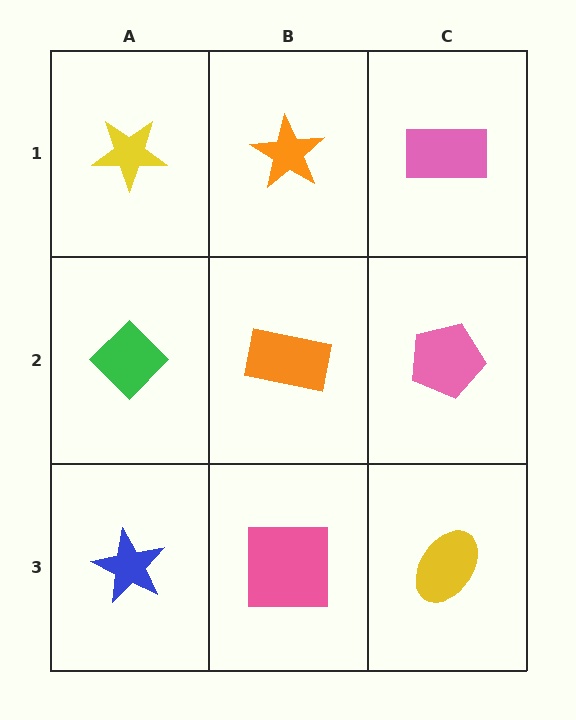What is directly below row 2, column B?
A pink square.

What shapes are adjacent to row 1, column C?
A pink pentagon (row 2, column C), an orange star (row 1, column B).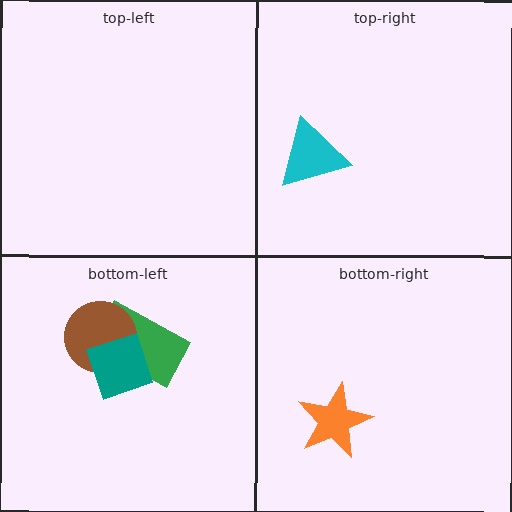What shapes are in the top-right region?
The cyan triangle.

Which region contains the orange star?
The bottom-right region.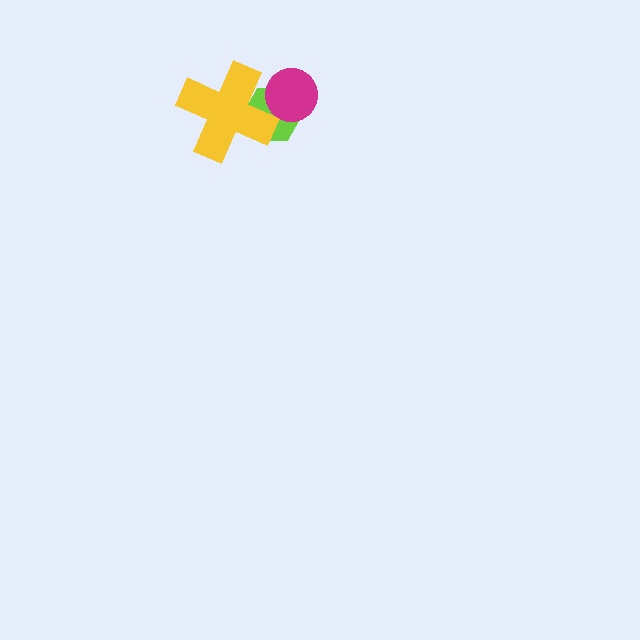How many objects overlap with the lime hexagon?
2 objects overlap with the lime hexagon.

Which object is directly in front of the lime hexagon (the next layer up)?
The yellow cross is directly in front of the lime hexagon.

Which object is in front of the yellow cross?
The magenta circle is in front of the yellow cross.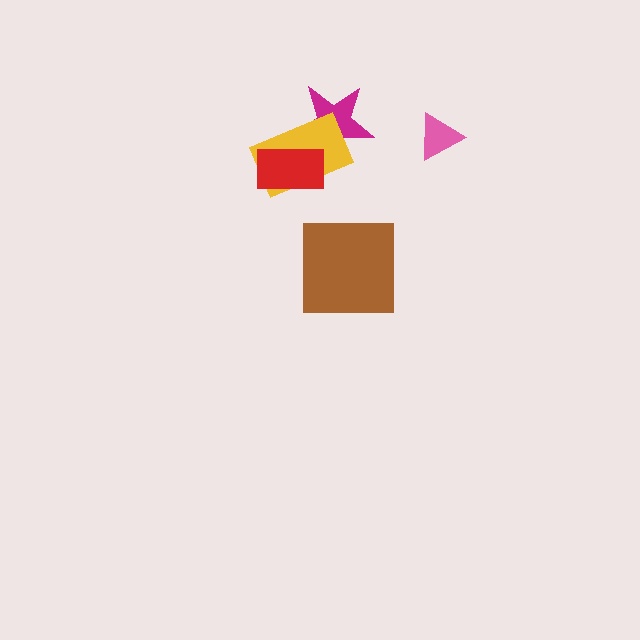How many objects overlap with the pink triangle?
0 objects overlap with the pink triangle.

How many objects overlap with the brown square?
0 objects overlap with the brown square.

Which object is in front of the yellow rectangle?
The red rectangle is in front of the yellow rectangle.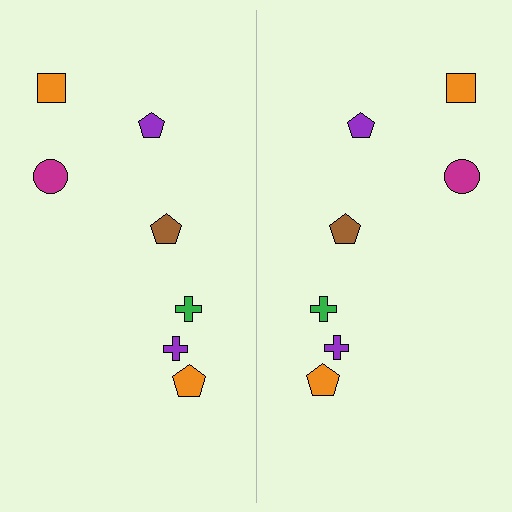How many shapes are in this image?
There are 14 shapes in this image.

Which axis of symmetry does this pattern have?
The pattern has a vertical axis of symmetry running through the center of the image.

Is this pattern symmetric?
Yes, this pattern has bilateral (reflection) symmetry.